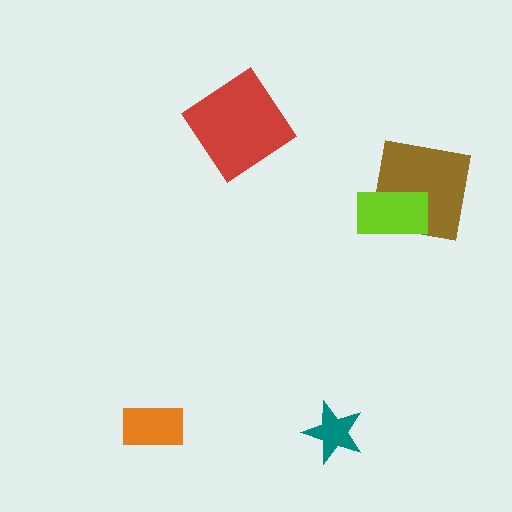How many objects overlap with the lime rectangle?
1 object overlaps with the lime rectangle.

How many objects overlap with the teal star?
0 objects overlap with the teal star.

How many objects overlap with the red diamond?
0 objects overlap with the red diamond.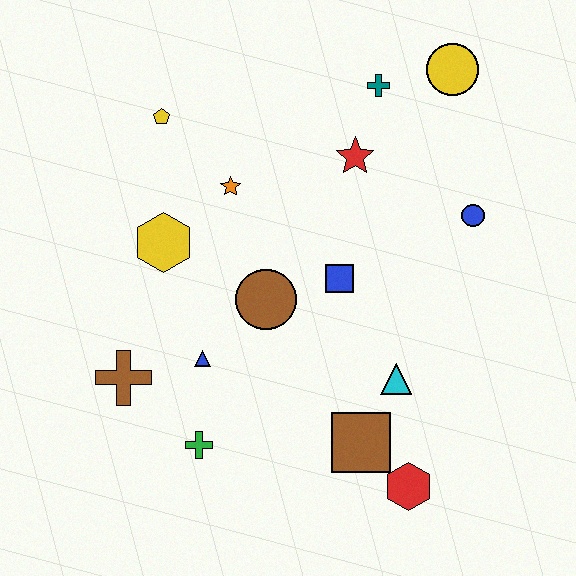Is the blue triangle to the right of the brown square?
No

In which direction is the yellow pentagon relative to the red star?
The yellow pentagon is to the left of the red star.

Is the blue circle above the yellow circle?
No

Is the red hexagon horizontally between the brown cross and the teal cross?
No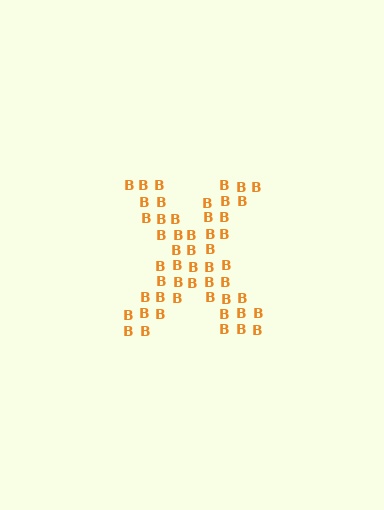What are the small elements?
The small elements are letter B's.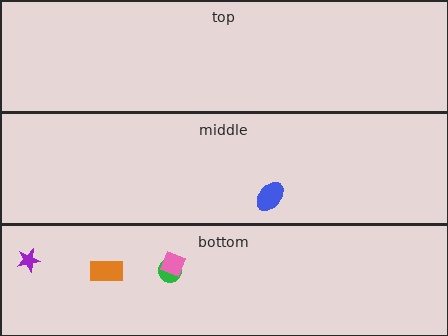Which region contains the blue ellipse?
The middle region.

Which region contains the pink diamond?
The bottom region.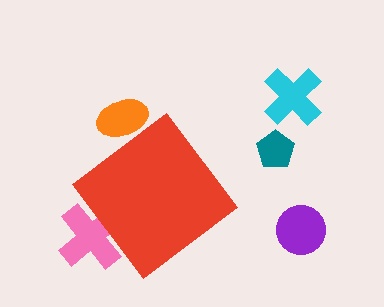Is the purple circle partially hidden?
No, the purple circle is fully visible.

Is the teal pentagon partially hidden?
No, the teal pentagon is fully visible.